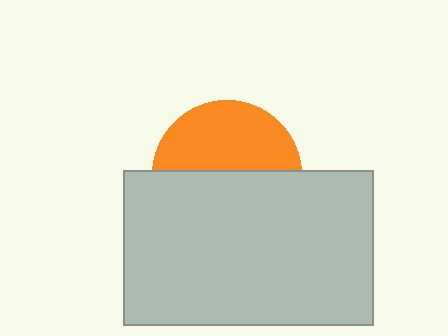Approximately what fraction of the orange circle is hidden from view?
Roughly 55% of the orange circle is hidden behind the light gray rectangle.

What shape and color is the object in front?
The object in front is a light gray rectangle.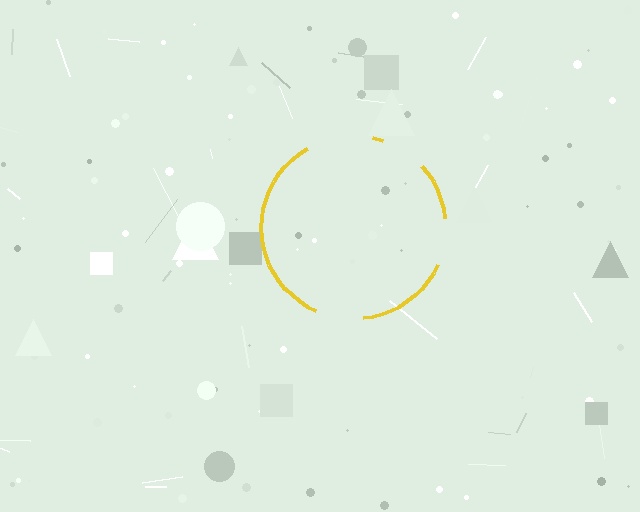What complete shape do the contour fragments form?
The contour fragments form a circle.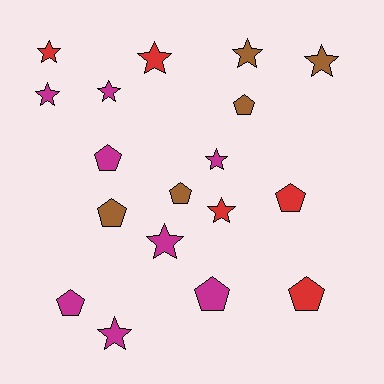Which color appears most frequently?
Magenta, with 8 objects.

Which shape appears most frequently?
Star, with 10 objects.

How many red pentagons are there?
There are 2 red pentagons.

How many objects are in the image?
There are 18 objects.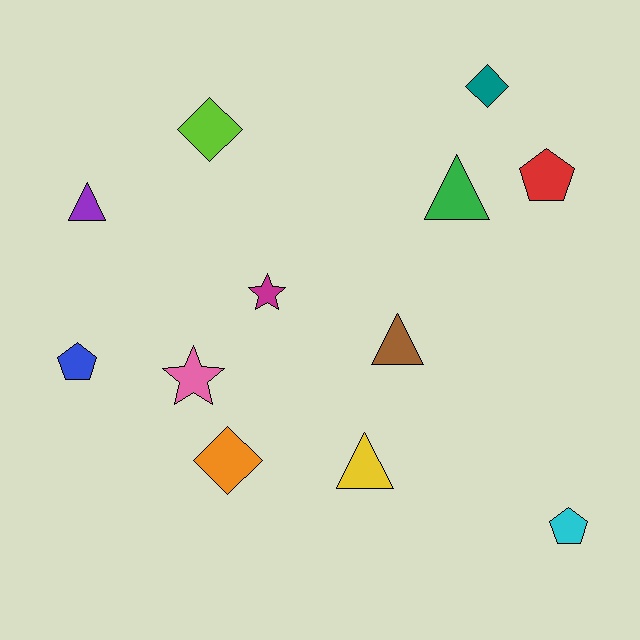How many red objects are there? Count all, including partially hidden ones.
There is 1 red object.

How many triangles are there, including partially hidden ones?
There are 4 triangles.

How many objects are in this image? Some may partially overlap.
There are 12 objects.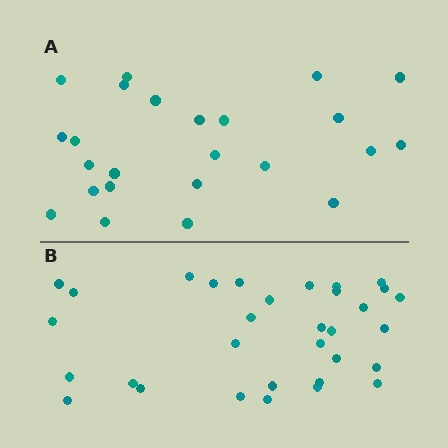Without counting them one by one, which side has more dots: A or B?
Region B (the bottom region) has more dots.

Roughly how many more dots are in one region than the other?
Region B has roughly 8 or so more dots than region A.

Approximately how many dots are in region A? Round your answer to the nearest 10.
About 20 dots. (The exact count is 24, which rounds to 20.)